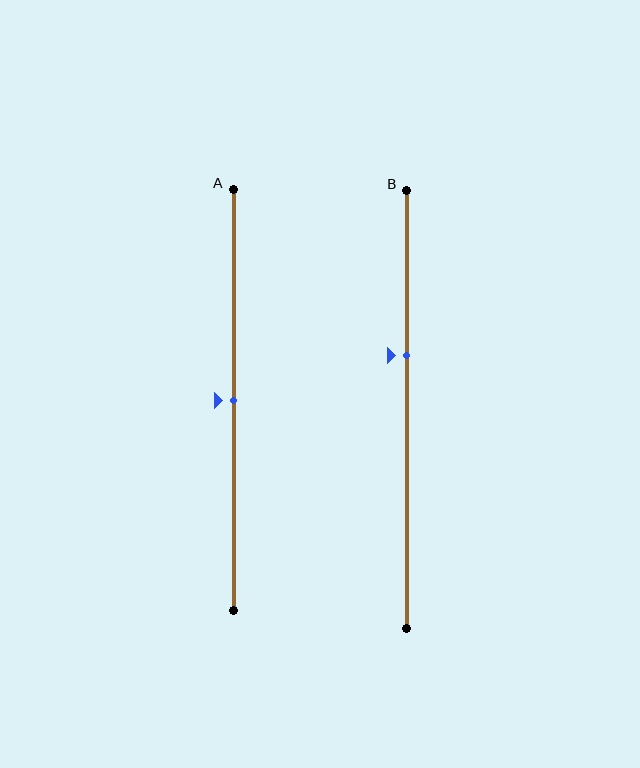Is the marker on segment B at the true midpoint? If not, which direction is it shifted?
No, the marker on segment B is shifted upward by about 12% of the segment length.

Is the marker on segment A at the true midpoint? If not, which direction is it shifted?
Yes, the marker on segment A is at the true midpoint.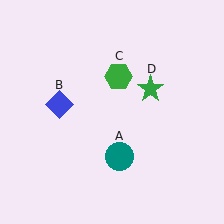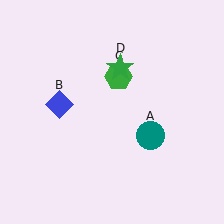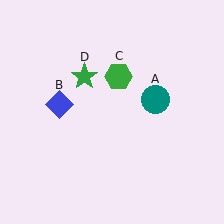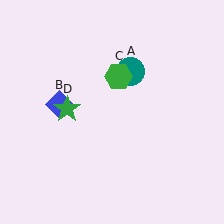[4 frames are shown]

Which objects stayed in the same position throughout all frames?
Blue diamond (object B) and green hexagon (object C) remained stationary.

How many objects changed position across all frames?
2 objects changed position: teal circle (object A), green star (object D).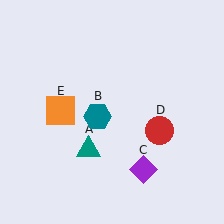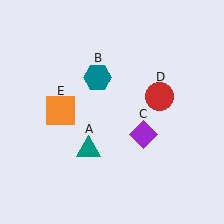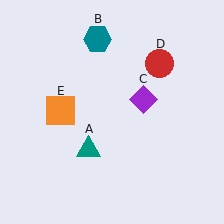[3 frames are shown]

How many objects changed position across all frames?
3 objects changed position: teal hexagon (object B), purple diamond (object C), red circle (object D).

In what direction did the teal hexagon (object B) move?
The teal hexagon (object B) moved up.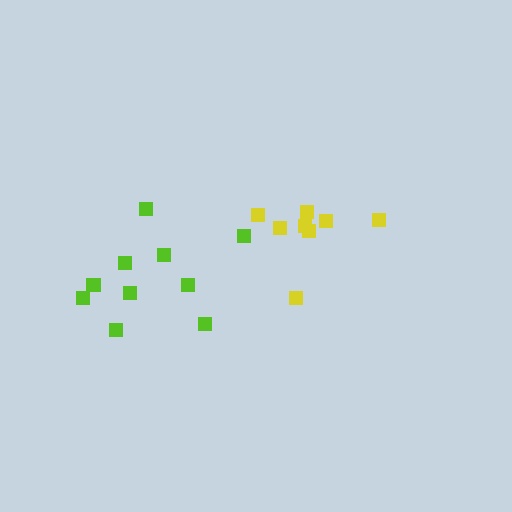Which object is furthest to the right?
The yellow cluster is rightmost.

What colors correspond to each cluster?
The clusters are colored: yellow, lime.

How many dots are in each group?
Group 1: 8 dots, Group 2: 10 dots (18 total).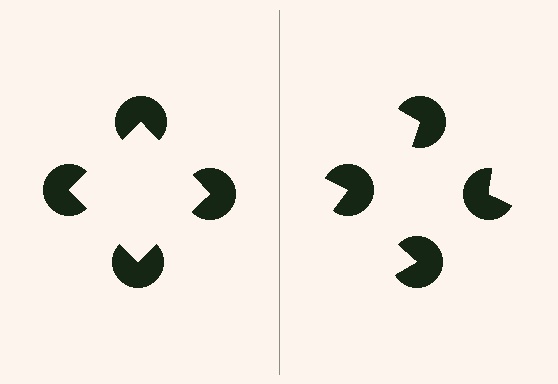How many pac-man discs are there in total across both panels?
8 — 4 on each side.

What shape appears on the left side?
An illusory square.